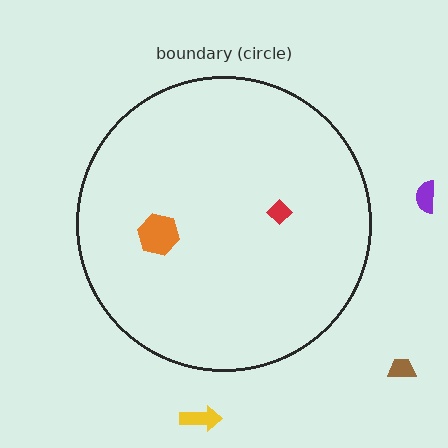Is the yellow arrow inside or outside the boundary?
Outside.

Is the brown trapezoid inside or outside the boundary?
Outside.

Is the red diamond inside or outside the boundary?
Inside.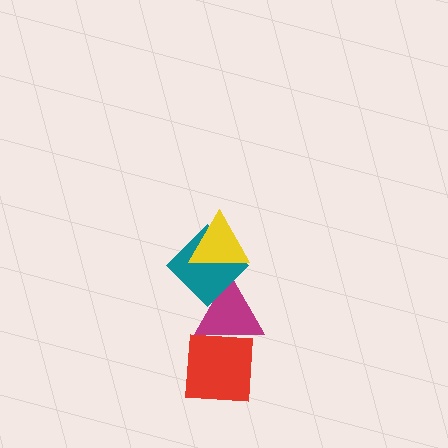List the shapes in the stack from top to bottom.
From top to bottom: the yellow triangle, the teal diamond, the magenta triangle, the red square.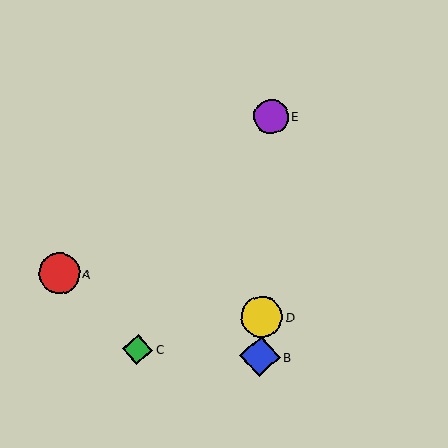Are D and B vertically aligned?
Yes, both are at x≈262.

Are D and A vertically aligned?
No, D is at x≈262 and A is at x≈59.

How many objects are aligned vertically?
3 objects (B, D, E) are aligned vertically.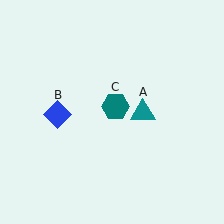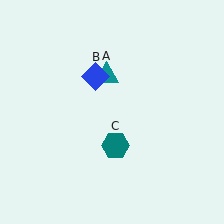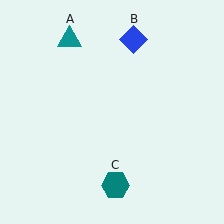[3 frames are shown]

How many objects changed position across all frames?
3 objects changed position: teal triangle (object A), blue diamond (object B), teal hexagon (object C).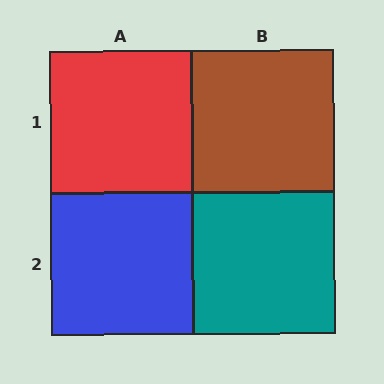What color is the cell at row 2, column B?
Teal.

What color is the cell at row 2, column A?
Blue.